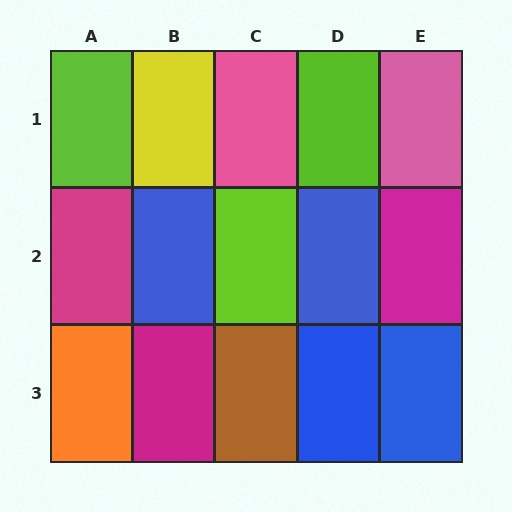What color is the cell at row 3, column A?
Orange.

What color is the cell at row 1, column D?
Lime.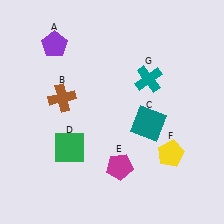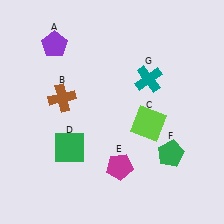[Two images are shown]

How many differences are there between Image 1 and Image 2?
There are 2 differences between the two images.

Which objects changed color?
C changed from teal to lime. F changed from yellow to green.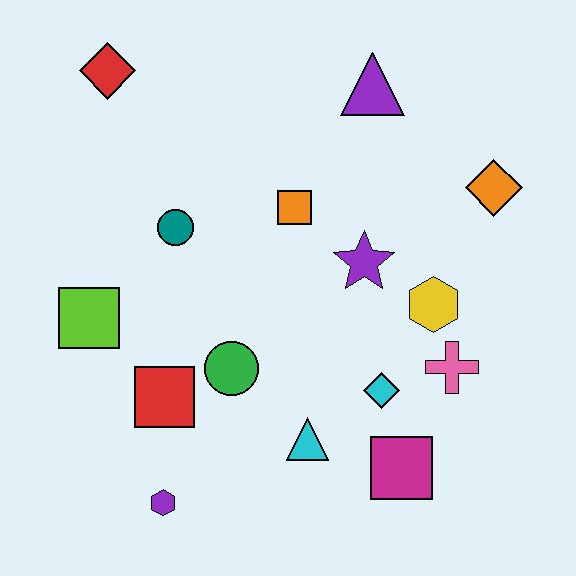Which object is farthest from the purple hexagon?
The purple triangle is farthest from the purple hexagon.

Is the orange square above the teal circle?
Yes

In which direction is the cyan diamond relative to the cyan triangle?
The cyan diamond is to the right of the cyan triangle.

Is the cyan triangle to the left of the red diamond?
No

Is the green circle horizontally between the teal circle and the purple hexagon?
No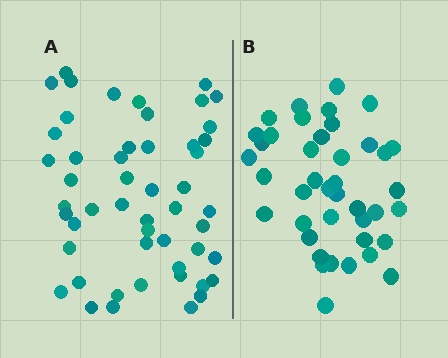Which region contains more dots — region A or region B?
Region A (the left region) has more dots.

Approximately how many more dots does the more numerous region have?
Region A has roughly 10 or so more dots than region B.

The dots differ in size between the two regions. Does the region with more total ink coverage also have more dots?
No. Region B has more total ink coverage because its dots are larger, but region A actually contains more individual dots. Total area can be misleading — the number of items is what matters here.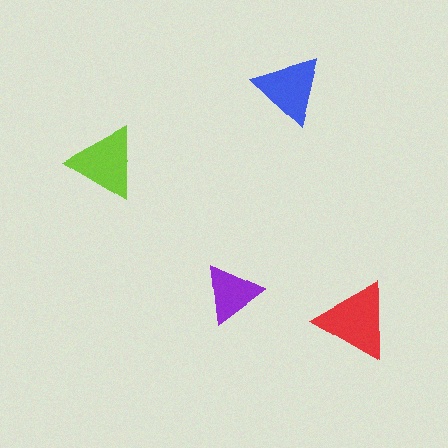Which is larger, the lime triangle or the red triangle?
The red one.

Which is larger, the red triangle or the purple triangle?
The red one.